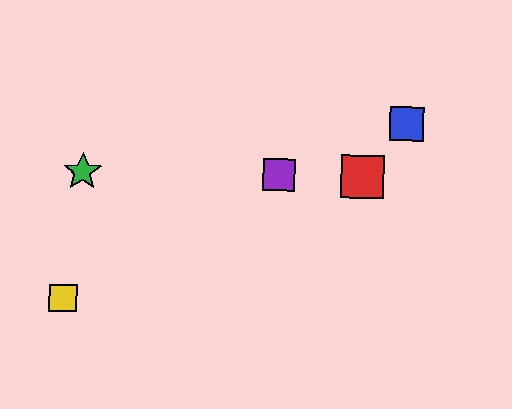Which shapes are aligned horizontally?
The red square, the green star, the purple square are aligned horizontally.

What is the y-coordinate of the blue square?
The blue square is at y≈124.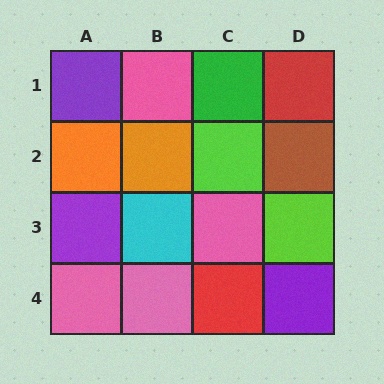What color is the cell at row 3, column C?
Pink.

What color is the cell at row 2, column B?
Orange.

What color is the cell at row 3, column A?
Purple.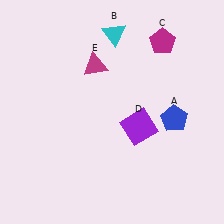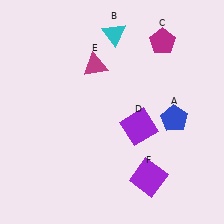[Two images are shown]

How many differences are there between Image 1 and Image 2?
There is 1 difference between the two images.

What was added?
A purple square (F) was added in Image 2.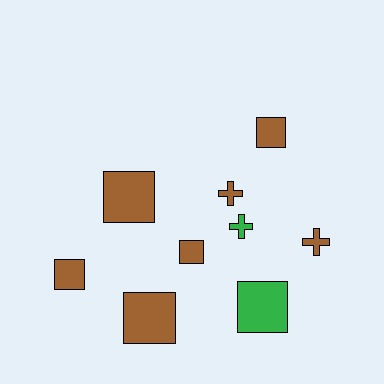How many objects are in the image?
There are 9 objects.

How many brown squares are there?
There are 5 brown squares.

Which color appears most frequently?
Brown, with 7 objects.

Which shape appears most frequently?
Square, with 6 objects.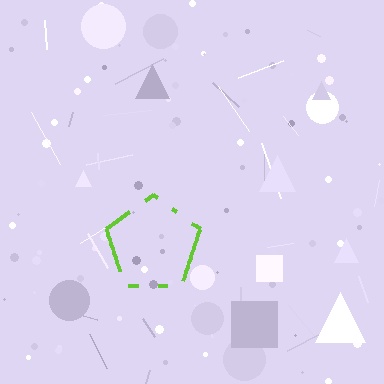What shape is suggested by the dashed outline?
The dashed outline suggests a pentagon.